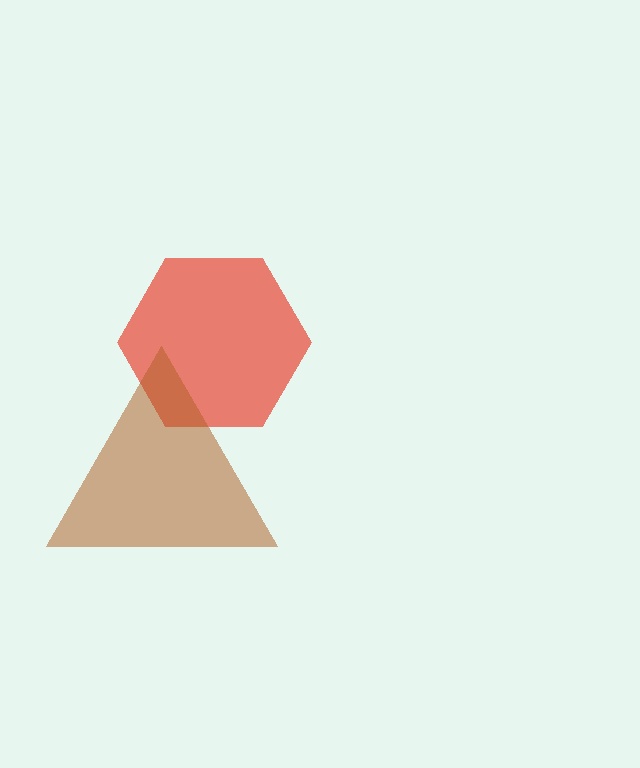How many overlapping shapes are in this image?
There are 2 overlapping shapes in the image.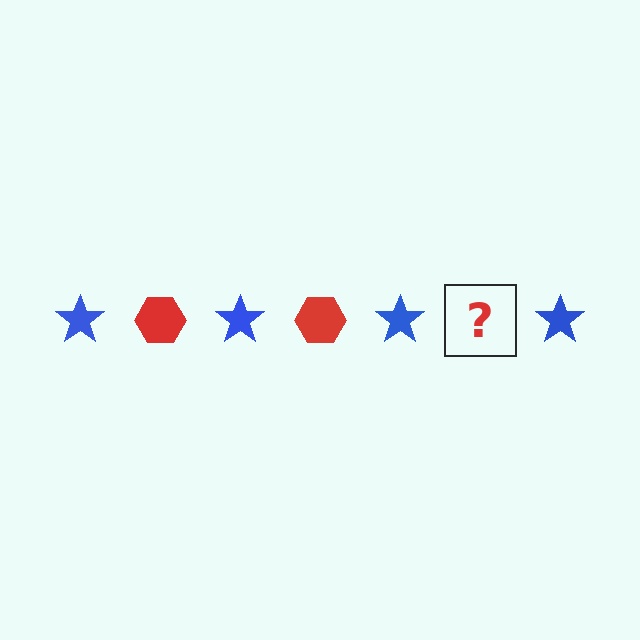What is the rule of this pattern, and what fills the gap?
The rule is that the pattern alternates between blue star and red hexagon. The gap should be filled with a red hexagon.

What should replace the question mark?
The question mark should be replaced with a red hexagon.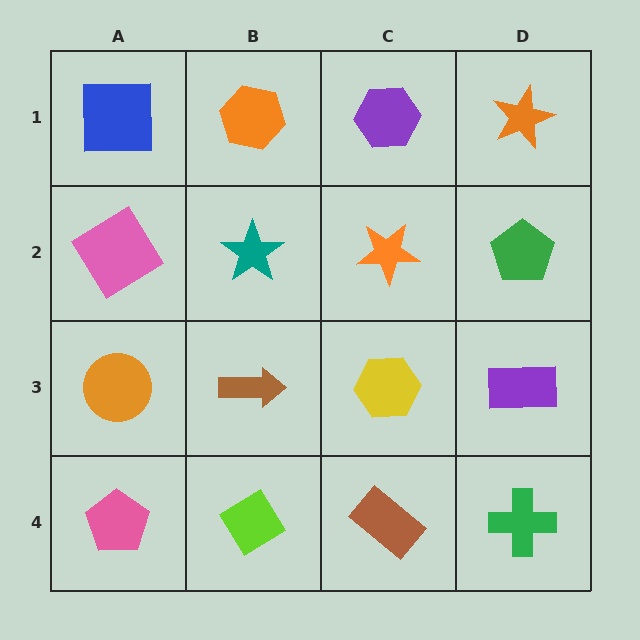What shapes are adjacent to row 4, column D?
A purple rectangle (row 3, column D), a brown rectangle (row 4, column C).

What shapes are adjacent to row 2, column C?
A purple hexagon (row 1, column C), a yellow hexagon (row 3, column C), a teal star (row 2, column B), a green pentagon (row 2, column D).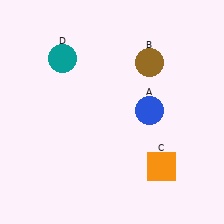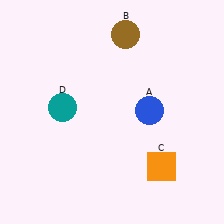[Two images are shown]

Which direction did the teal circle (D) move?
The teal circle (D) moved down.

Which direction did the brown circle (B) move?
The brown circle (B) moved up.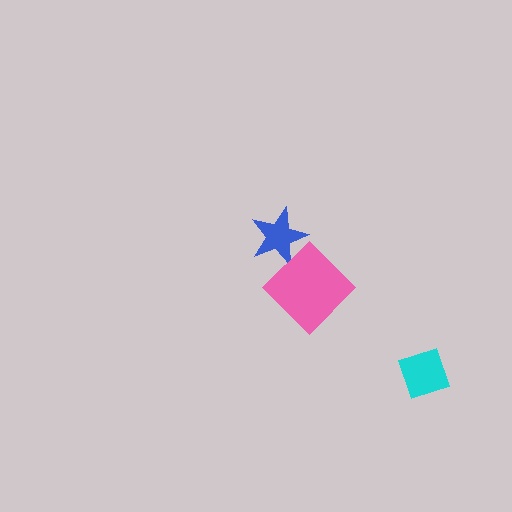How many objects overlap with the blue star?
1 object overlaps with the blue star.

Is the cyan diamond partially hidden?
No, no other shape covers it.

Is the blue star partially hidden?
Yes, it is partially covered by another shape.